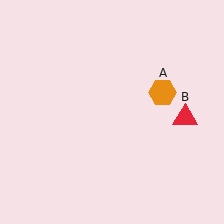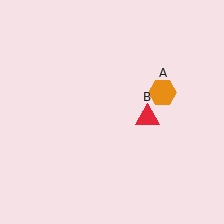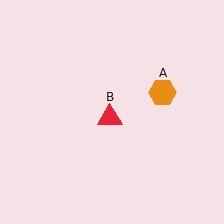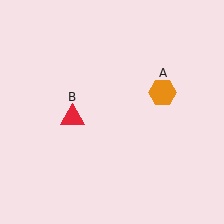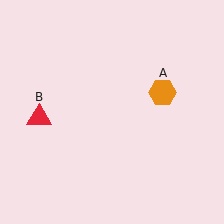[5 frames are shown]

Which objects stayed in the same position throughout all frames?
Orange hexagon (object A) remained stationary.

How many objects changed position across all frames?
1 object changed position: red triangle (object B).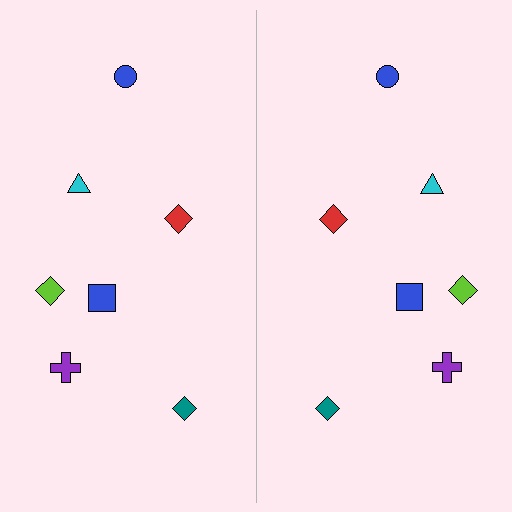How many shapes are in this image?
There are 14 shapes in this image.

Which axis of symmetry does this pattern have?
The pattern has a vertical axis of symmetry running through the center of the image.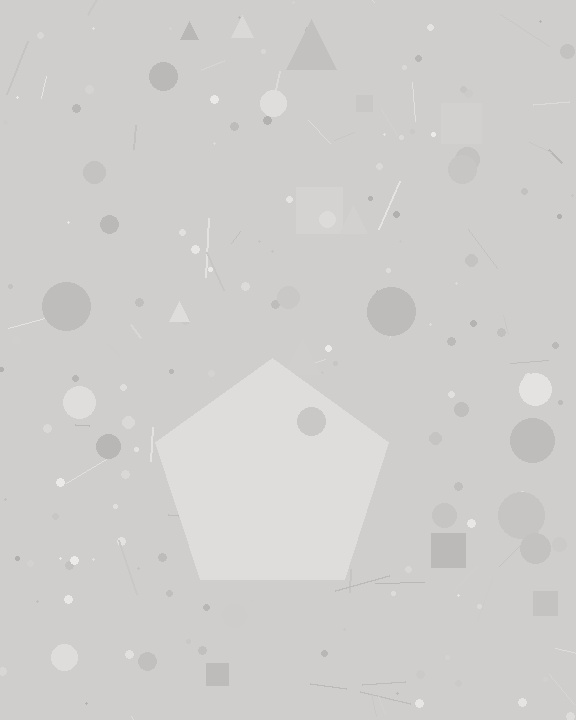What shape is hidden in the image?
A pentagon is hidden in the image.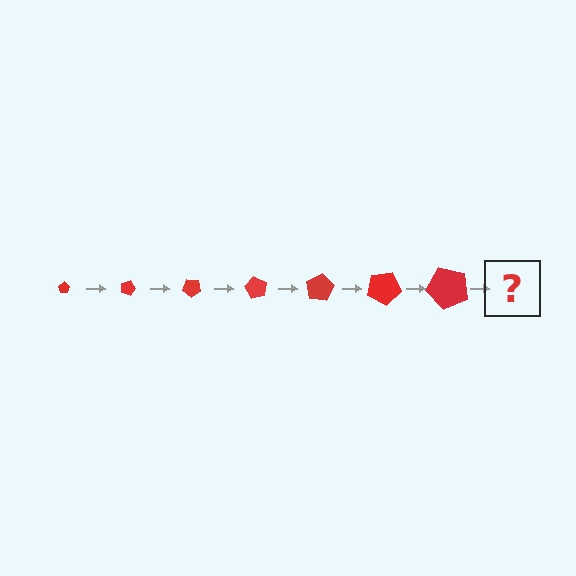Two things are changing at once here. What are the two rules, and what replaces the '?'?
The two rules are that the pentagon grows larger each step and it rotates 20 degrees each step. The '?' should be a pentagon, larger than the previous one and rotated 140 degrees from the start.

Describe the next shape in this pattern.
It should be a pentagon, larger than the previous one and rotated 140 degrees from the start.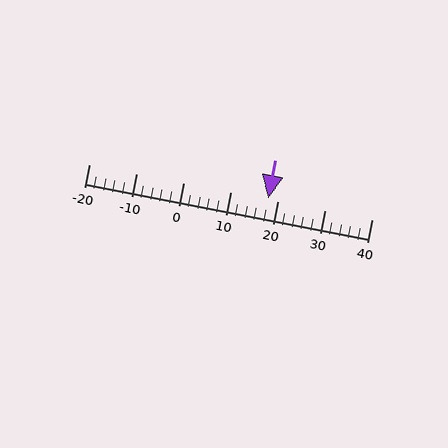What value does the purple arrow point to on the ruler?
The purple arrow points to approximately 18.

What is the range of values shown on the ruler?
The ruler shows values from -20 to 40.